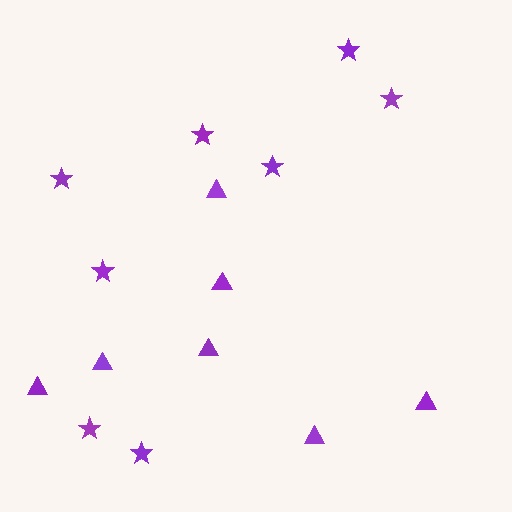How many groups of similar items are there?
There are 2 groups: one group of stars (8) and one group of triangles (7).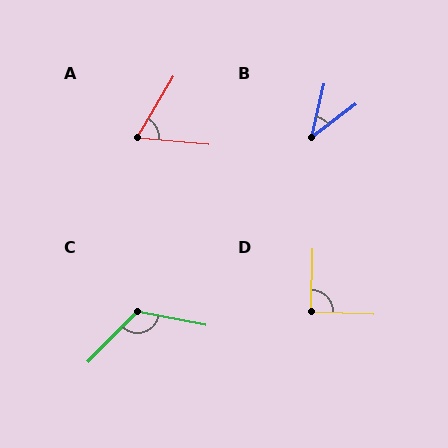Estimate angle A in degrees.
Approximately 65 degrees.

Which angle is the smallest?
B, at approximately 40 degrees.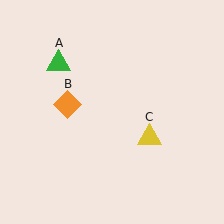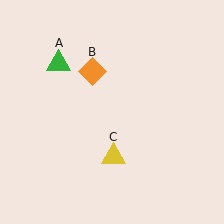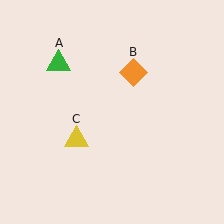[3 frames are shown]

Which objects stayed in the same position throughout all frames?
Green triangle (object A) remained stationary.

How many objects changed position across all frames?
2 objects changed position: orange diamond (object B), yellow triangle (object C).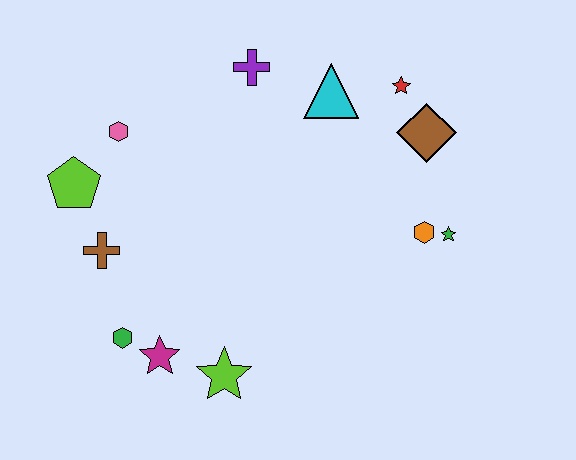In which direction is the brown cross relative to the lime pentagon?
The brown cross is below the lime pentagon.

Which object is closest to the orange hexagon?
The green star is closest to the orange hexagon.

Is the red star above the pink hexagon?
Yes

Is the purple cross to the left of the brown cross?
No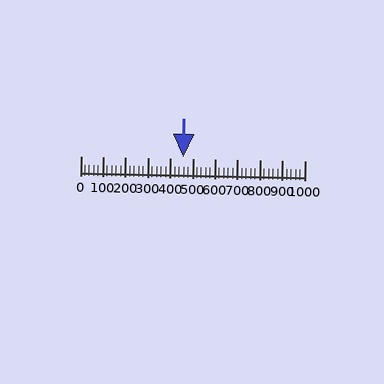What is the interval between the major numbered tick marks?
The major tick marks are spaced 100 units apart.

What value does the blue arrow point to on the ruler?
The blue arrow points to approximately 460.